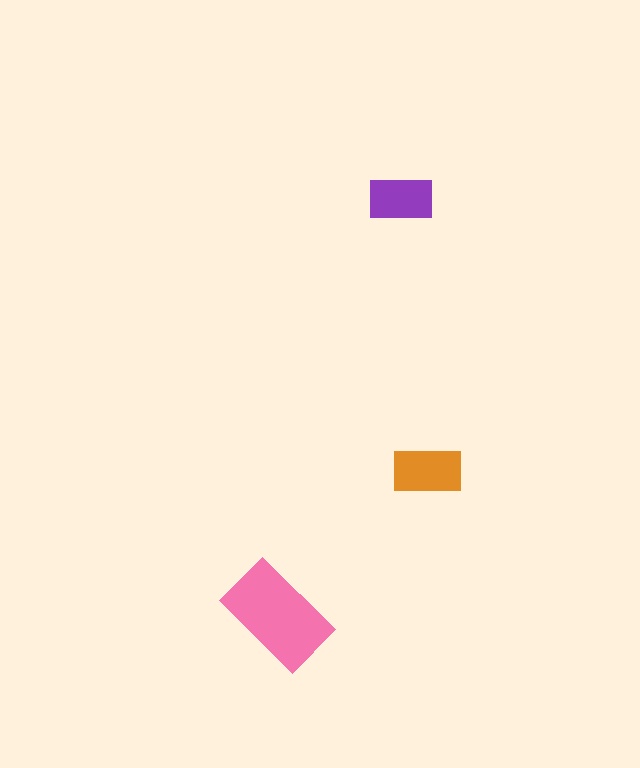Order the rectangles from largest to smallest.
the pink one, the orange one, the purple one.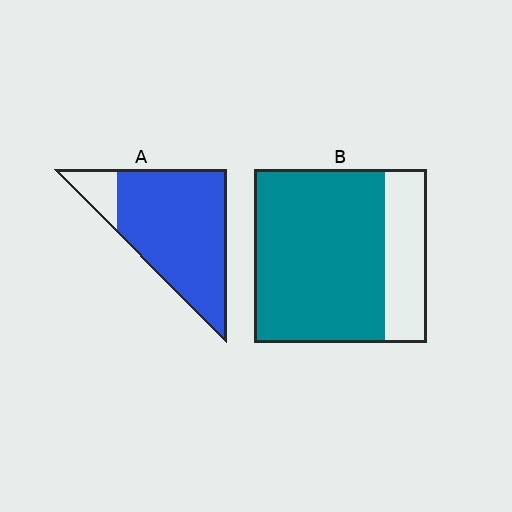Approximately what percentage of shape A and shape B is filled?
A is approximately 85% and B is approximately 75%.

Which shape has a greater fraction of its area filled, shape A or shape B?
Shape A.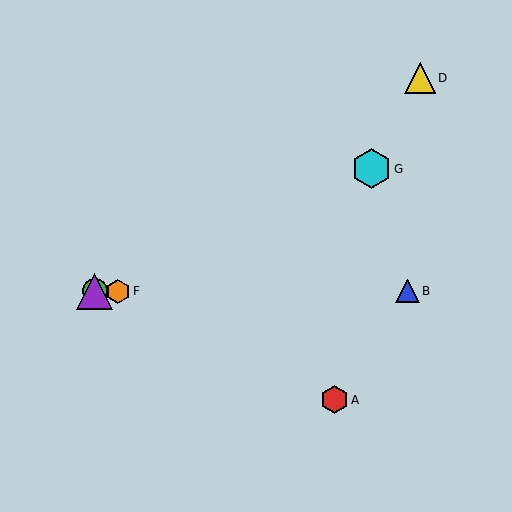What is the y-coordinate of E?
Object E is at y≈291.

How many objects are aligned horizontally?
4 objects (B, C, E, F) are aligned horizontally.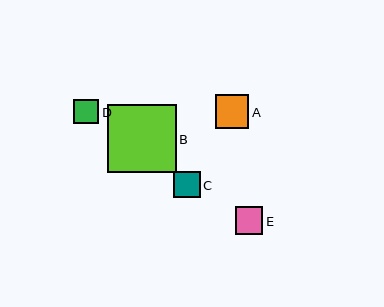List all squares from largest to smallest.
From largest to smallest: B, A, E, C, D.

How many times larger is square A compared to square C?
Square A is approximately 1.3 times the size of square C.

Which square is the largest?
Square B is the largest with a size of approximately 69 pixels.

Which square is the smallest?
Square D is the smallest with a size of approximately 25 pixels.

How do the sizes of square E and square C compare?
Square E and square C are approximately the same size.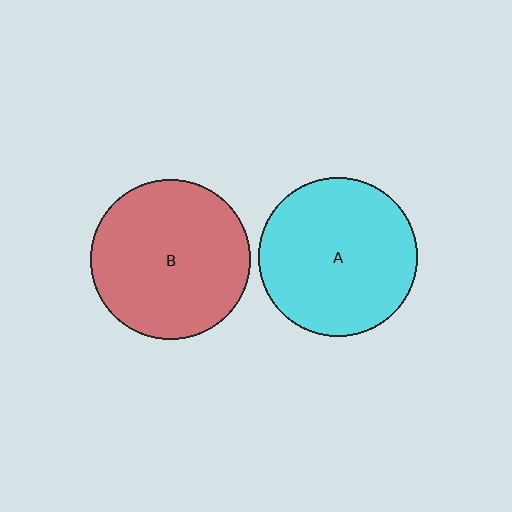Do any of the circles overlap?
No, none of the circles overlap.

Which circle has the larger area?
Circle B (red).